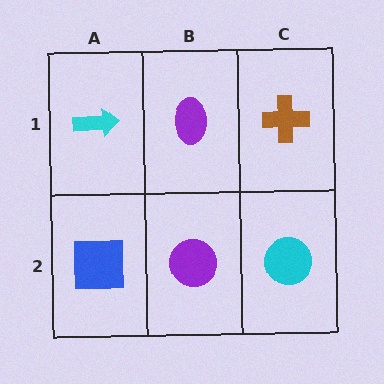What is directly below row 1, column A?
A blue square.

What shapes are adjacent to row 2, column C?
A brown cross (row 1, column C), a purple circle (row 2, column B).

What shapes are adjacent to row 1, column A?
A blue square (row 2, column A), a purple ellipse (row 1, column B).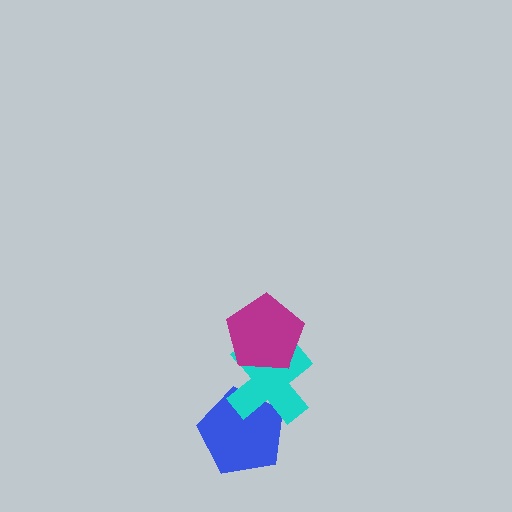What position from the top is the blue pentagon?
The blue pentagon is 3rd from the top.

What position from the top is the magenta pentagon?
The magenta pentagon is 1st from the top.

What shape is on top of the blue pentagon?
The cyan cross is on top of the blue pentagon.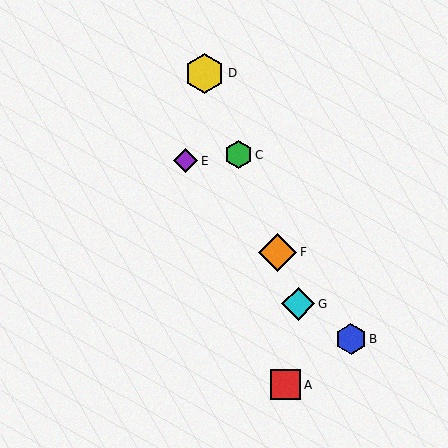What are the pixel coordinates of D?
Object D is at (205, 73).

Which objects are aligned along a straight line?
Objects C, D, F, G are aligned along a straight line.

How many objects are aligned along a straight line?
4 objects (C, D, F, G) are aligned along a straight line.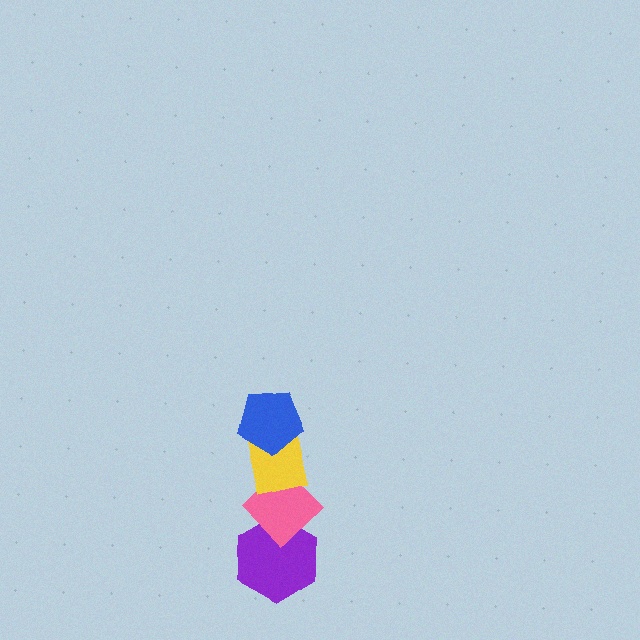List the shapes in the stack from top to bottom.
From top to bottom: the blue pentagon, the yellow rectangle, the pink diamond, the purple hexagon.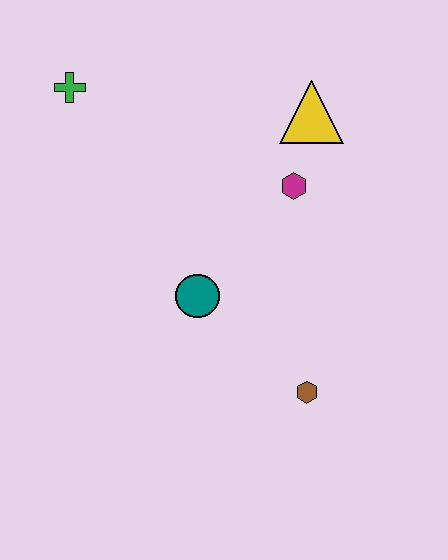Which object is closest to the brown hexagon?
The teal circle is closest to the brown hexagon.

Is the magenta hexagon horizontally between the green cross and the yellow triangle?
Yes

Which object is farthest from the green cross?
The brown hexagon is farthest from the green cross.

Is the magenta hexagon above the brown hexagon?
Yes